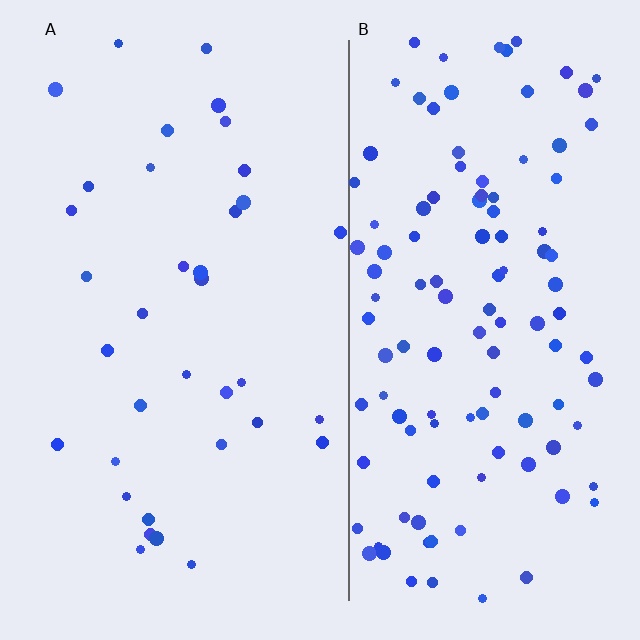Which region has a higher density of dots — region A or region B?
B (the right).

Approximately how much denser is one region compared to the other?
Approximately 3.2× — region B over region A.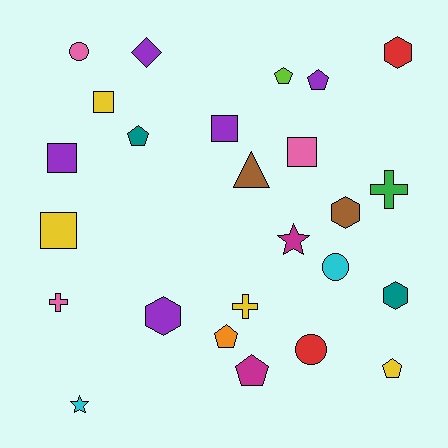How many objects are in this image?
There are 25 objects.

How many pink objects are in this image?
There are 3 pink objects.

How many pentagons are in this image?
There are 6 pentagons.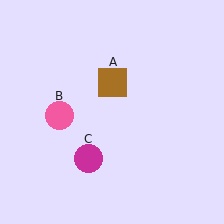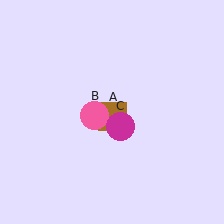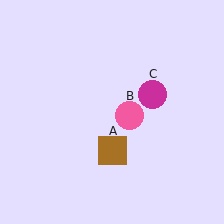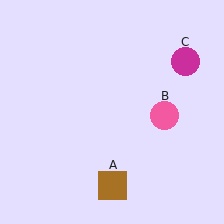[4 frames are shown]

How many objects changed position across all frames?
3 objects changed position: brown square (object A), pink circle (object B), magenta circle (object C).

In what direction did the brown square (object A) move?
The brown square (object A) moved down.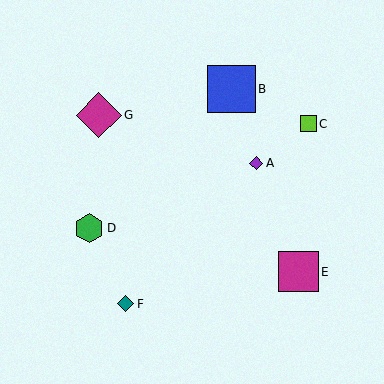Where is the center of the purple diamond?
The center of the purple diamond is at (256, 163).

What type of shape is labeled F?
Shape F is a teal diamond.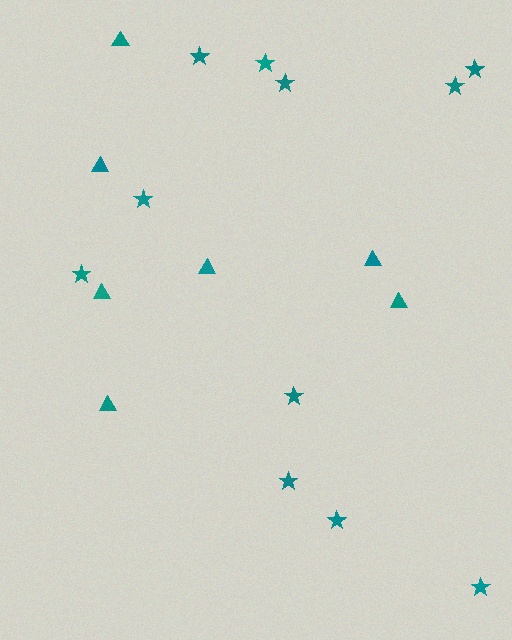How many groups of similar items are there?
There are 2 groups: one group of triangles (7) and one group of stars (11).